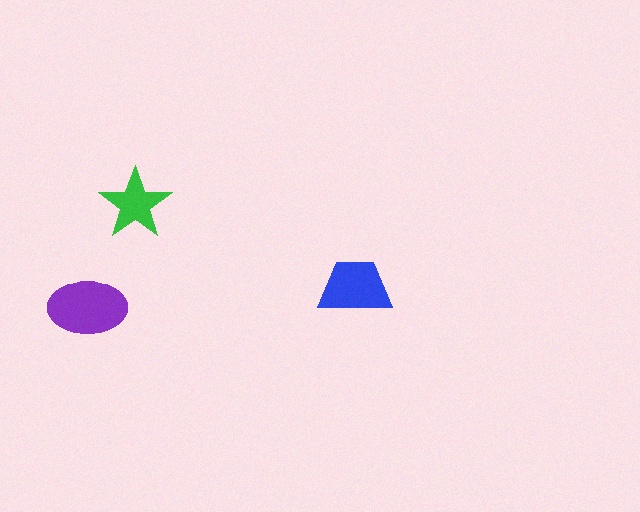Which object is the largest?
The purple ellipse.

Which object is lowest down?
The purple ellipse is bottommost.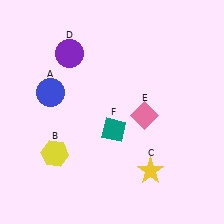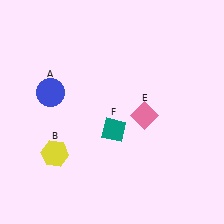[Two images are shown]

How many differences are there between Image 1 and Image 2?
There are 2 differences between the two images.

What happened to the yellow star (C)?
The yellow star (C) was removed in Image 2. It was in the bottom-right area of Image 1.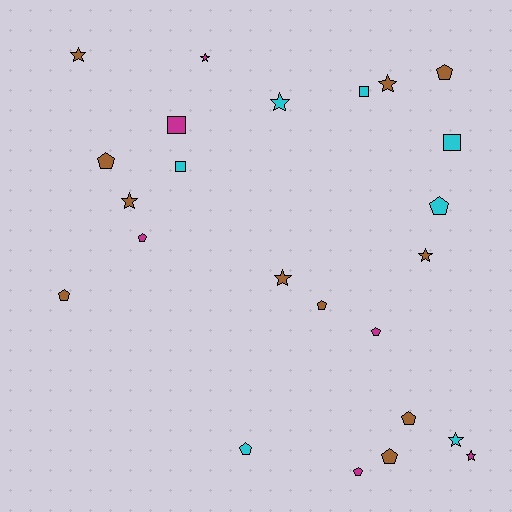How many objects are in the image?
There are 24 objects.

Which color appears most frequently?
Brown, with 11 objects.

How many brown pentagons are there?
There are 6 brown pentagons.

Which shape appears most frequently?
Pentagon, with 11 objects.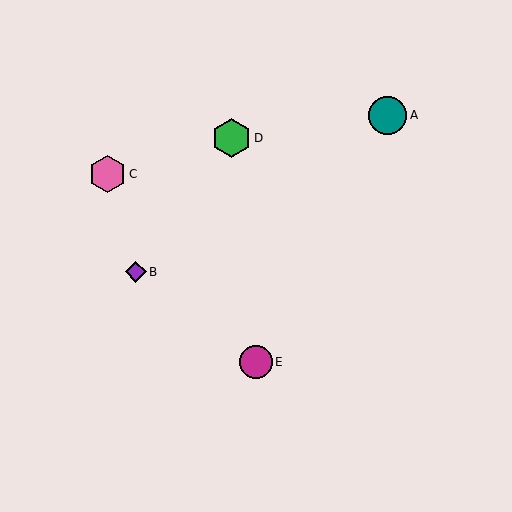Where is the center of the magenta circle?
The center of the magenta circle is at (256, 362).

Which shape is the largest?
The green hexagon (labeled D) is the largest.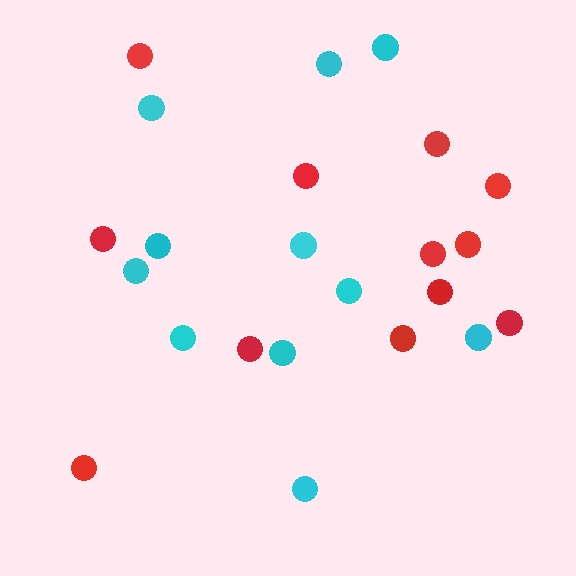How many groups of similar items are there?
There are 2 groups: one group of red circles (12) and one group of cyan circles (11).